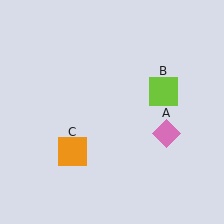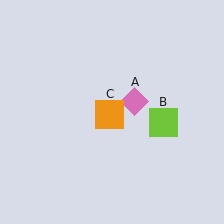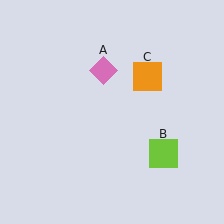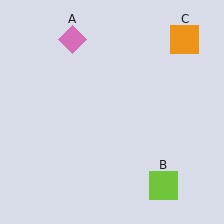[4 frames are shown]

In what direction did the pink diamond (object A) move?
The pink diamond (object A) moved up and to the left.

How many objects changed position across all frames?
3 objects changed position: pink diamond (object A), lime square (object B), orange square (object C).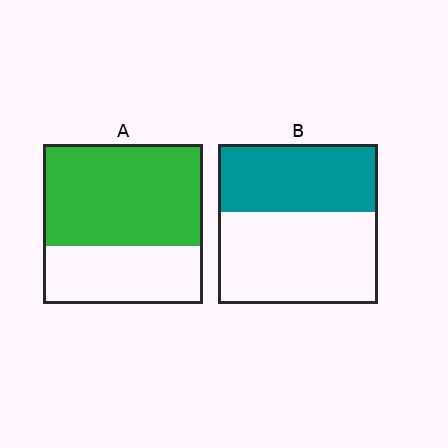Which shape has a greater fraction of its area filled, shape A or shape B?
Shape A.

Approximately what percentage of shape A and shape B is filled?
A is approximately 65% and B is approximately 40%.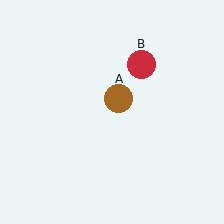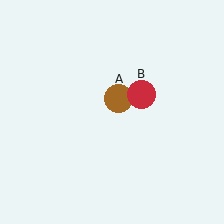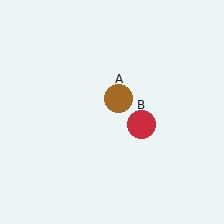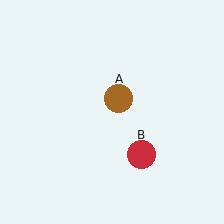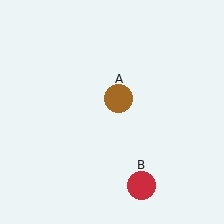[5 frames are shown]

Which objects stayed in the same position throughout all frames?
Brown circle (object A) remained stationary.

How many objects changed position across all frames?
1 object changed position: red circle (object B).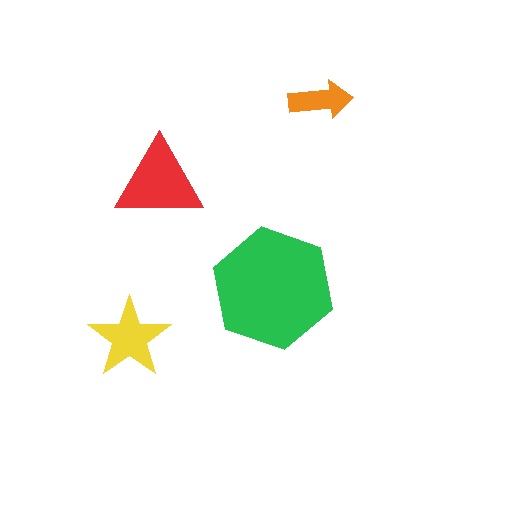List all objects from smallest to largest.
The orange arrow, the yellow star, the red triangle, the green hexagon.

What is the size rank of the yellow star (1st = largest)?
3rd.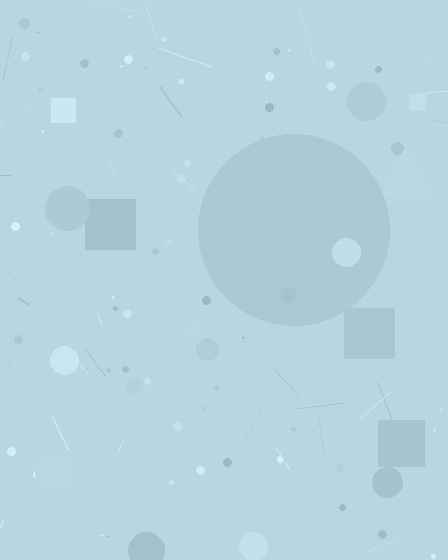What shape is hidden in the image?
A circle is hidden in the image.